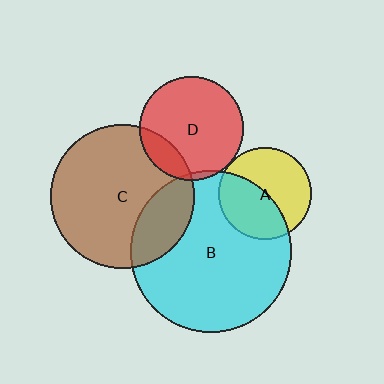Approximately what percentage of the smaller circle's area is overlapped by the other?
Approximately 5%.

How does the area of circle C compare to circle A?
Approximately 2.4 times.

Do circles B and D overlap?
Yes.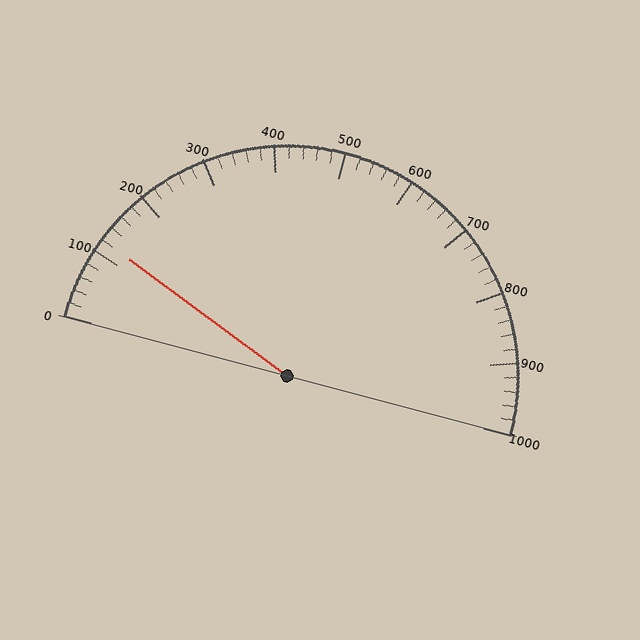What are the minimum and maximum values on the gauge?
The gauge ranges from 0 to 1000.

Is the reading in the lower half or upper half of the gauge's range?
The reading is in the lower half of the range (0 to 1000).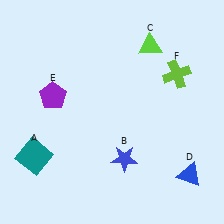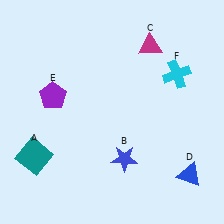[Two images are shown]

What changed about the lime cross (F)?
In Image 1, F is lime. In Image 2, it changed to cyan.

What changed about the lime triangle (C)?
In Image 1, C is lime. In Image 2, it changed to magenta.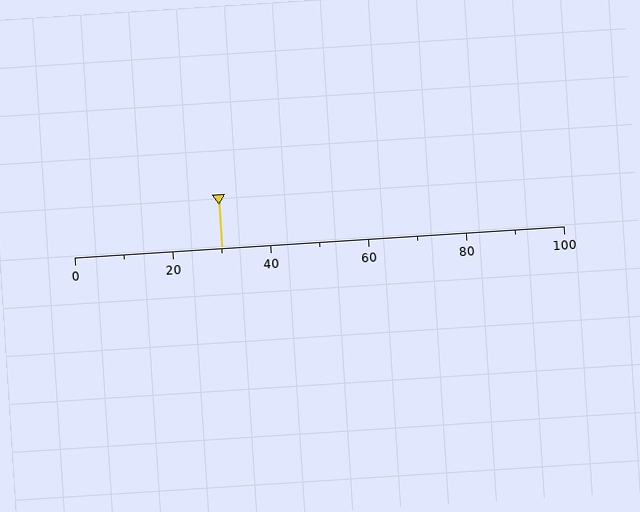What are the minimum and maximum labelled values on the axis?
The axis runs from 0 to 100.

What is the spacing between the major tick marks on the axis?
The major ticks are spaced 20 apart.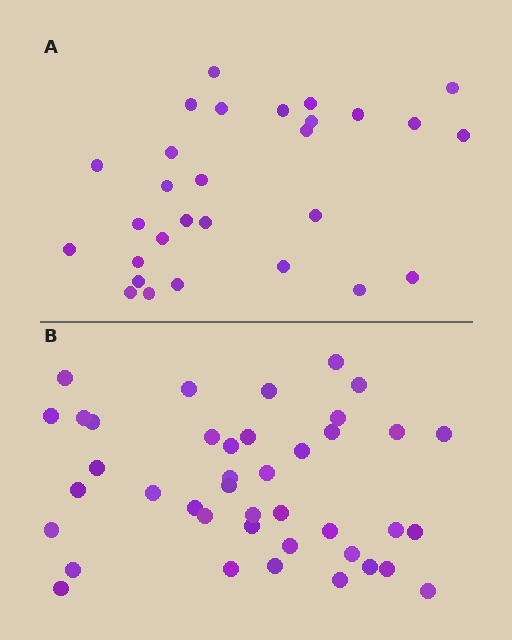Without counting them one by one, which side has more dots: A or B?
Region B (the bottom region) has more dots.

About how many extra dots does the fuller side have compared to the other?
Region B has roughly 12 or so more dots than region A.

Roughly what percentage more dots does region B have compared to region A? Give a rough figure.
About 40% more.